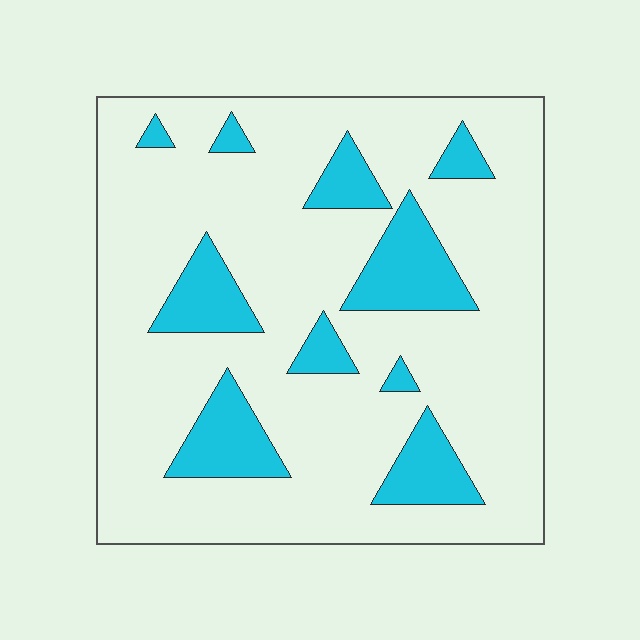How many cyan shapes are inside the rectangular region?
10.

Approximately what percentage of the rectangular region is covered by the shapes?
Approximately 20%.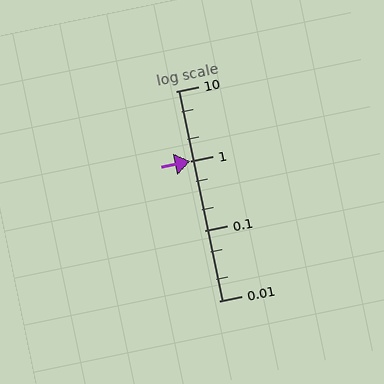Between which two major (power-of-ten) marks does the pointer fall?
The pointer is between 0.1 and 1.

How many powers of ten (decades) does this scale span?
The scale spans 3 decades, from 0.01 to 10.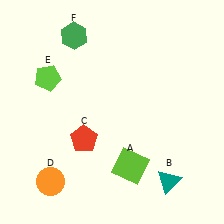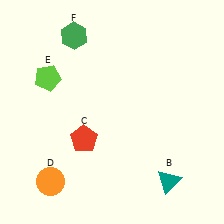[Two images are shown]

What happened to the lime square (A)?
The lime square (A) was removed in Image 2. It was in the bottom-right area of Image 1.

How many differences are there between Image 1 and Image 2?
There is 1 difference between the two images.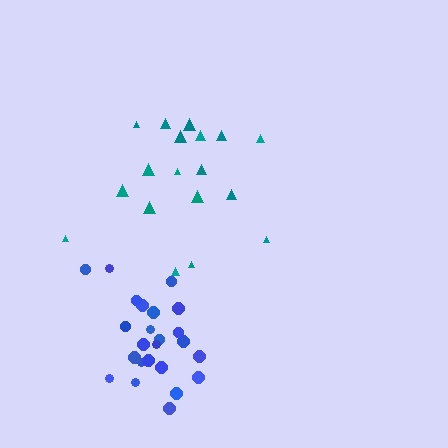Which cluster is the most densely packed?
Blue.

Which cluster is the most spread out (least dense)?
Teal.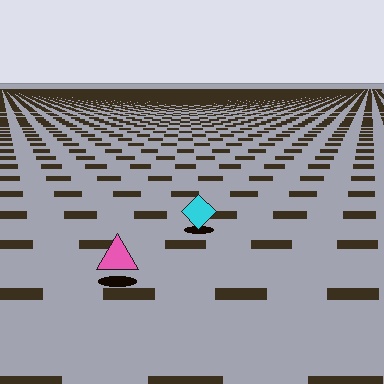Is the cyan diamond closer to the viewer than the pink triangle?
No. The pink triangle is closer — you can tell from the texture gradient: the ground texture is coarser near it.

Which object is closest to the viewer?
The pink triangle is closest. The texture marks near it are larger and more spread out.